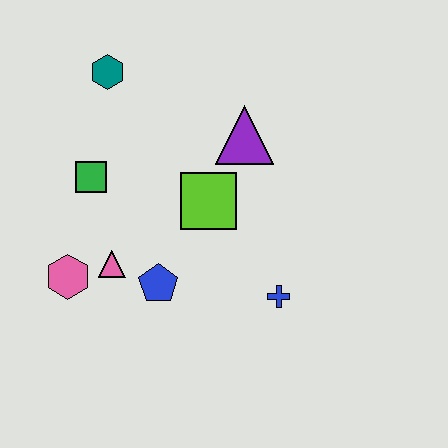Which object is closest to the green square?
The pink triangle is closest to the green square.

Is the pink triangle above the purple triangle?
No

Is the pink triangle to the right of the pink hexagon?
Yes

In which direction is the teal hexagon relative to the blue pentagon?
The teal hexagon is above the blue pentagon.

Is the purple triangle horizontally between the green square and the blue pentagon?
No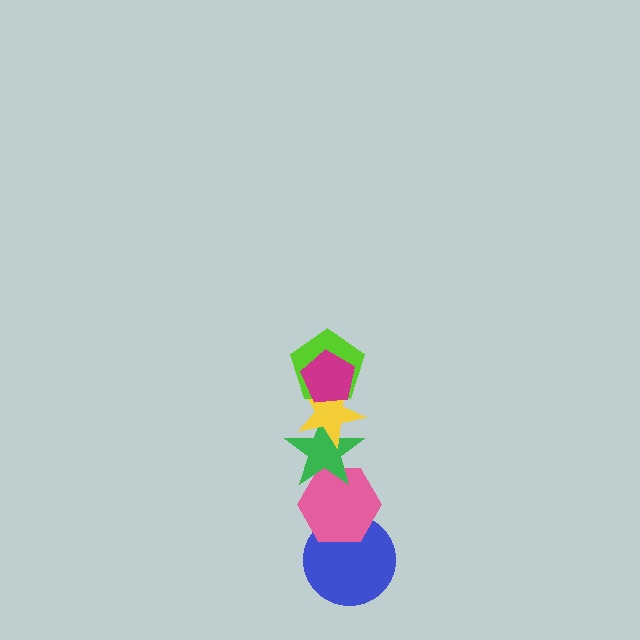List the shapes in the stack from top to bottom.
From top to bottom: the magenta pentagon, the lime pentagon, the yellow star, the green star, the pink hexagon, the blue circle.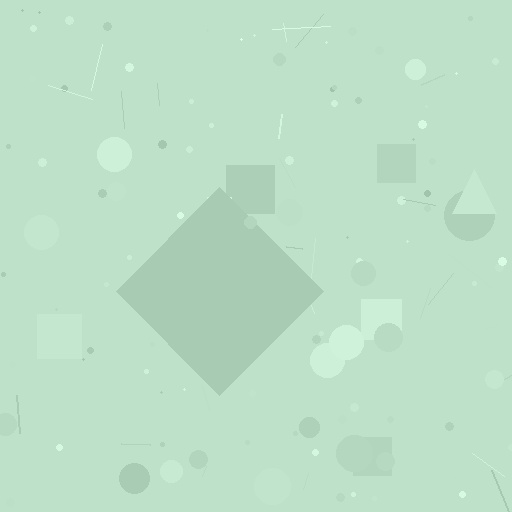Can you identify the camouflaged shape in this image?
The camouflaged shape is a diamond.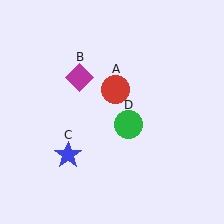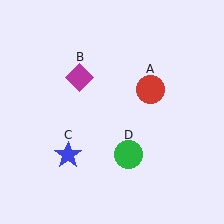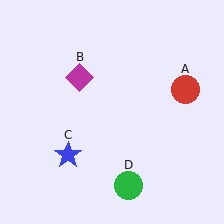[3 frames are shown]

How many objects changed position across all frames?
2 objects changed position: red circle (object A), green circle (object D).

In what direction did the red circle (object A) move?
The red circle (object A) moved right.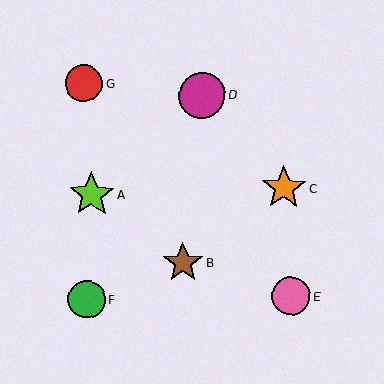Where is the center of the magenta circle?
The center of the magenta circle is at (202, 95).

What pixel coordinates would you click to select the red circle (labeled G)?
Click at (84, 84) to select the red circle G.